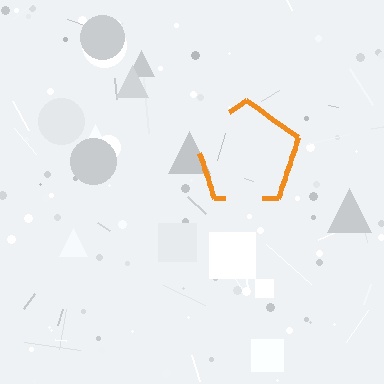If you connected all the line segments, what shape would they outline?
They would outline a pentagon.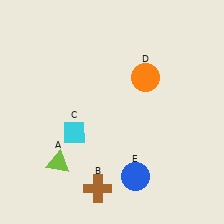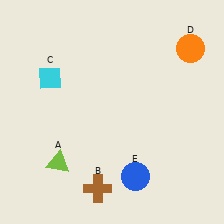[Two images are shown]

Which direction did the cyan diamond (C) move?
The cyan diamond (C) moved up.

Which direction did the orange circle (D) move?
The orange circle (D) moved right.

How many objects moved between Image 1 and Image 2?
2 objects moved between the two images.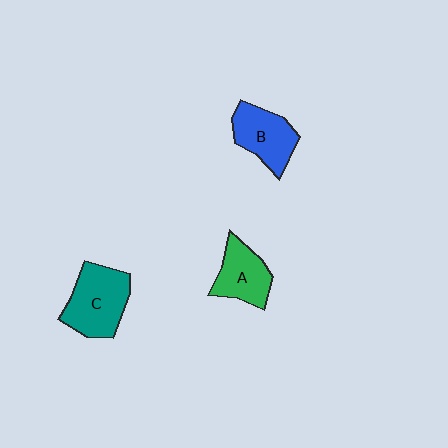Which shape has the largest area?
Shape C (teal).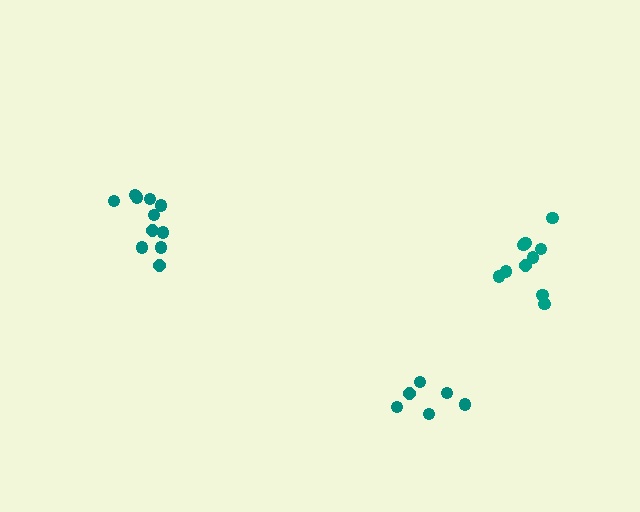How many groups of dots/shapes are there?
There are 3 groups.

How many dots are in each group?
Group 1: 11 dots, Group 2: 7 dots, Group 3: 10 dots (28 total).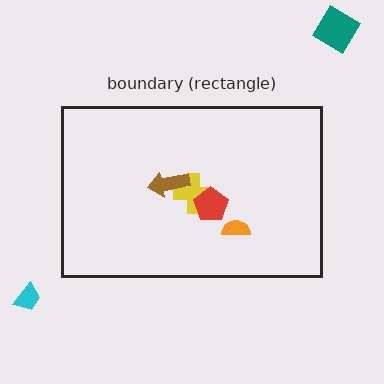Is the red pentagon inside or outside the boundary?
Inside.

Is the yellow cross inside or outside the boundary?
Inside.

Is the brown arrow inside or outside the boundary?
Inside.